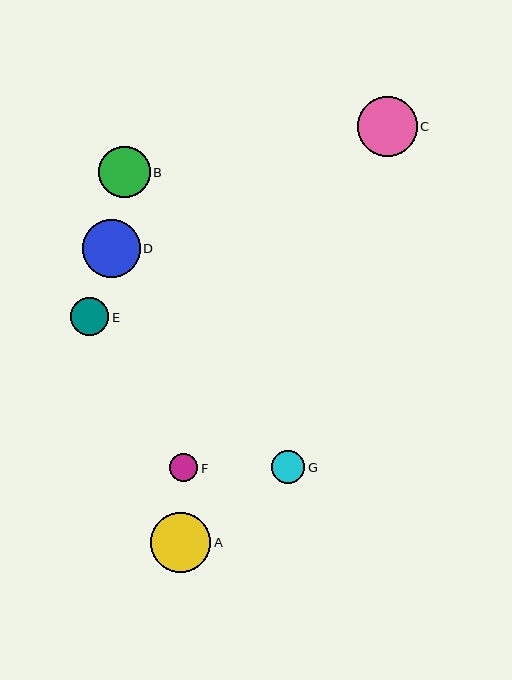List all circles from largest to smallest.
From largest to smallest: A, C, D, B, E, G, F.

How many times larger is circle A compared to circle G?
Circle A is approximately 1.8 times the size of circle G.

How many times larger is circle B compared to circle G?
Circle B is approximately 1.6 times the size of circle G.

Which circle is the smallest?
Circle F is the smallest with a size of approximately 28 pixels.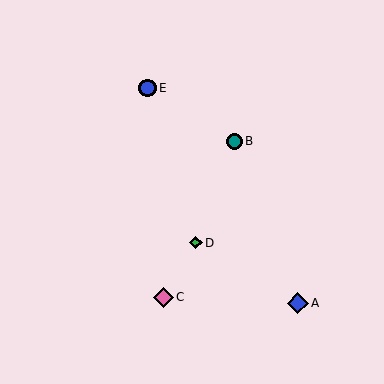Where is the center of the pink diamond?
The center of the pink diamond is at (163, 297).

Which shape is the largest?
The blue diamond (labeled A) is the largest.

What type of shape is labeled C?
Shape C is a pink diamond.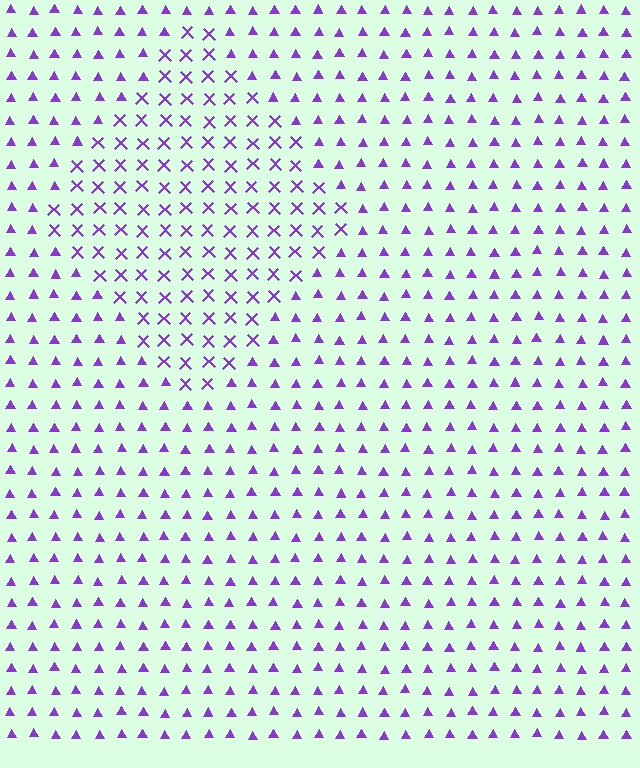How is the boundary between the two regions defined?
The boundary is defined by a change in element shape: X marks inside vs. triangles outside. All elements share the same color and spacing.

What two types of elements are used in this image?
The image uses X marks inside the diamond region and triangles outside it.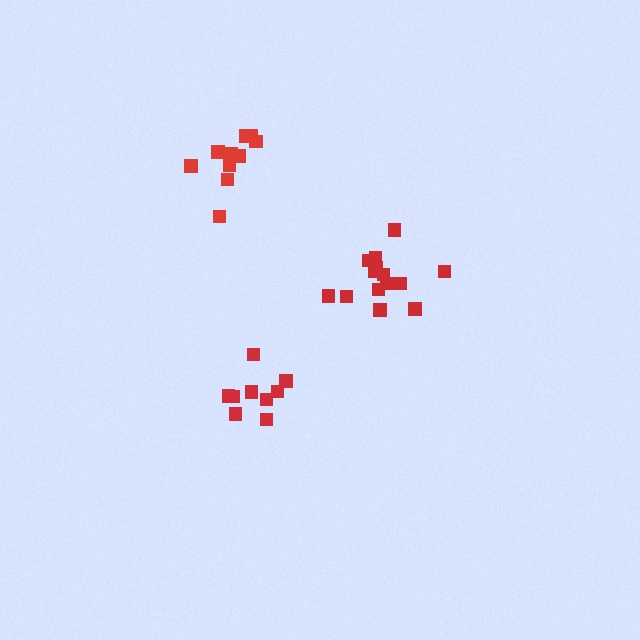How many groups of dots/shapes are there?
There are 3 groups.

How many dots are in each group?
Group 1: 14 dots, Group 2: 9 dots, Group 3: 10 dots (33 total).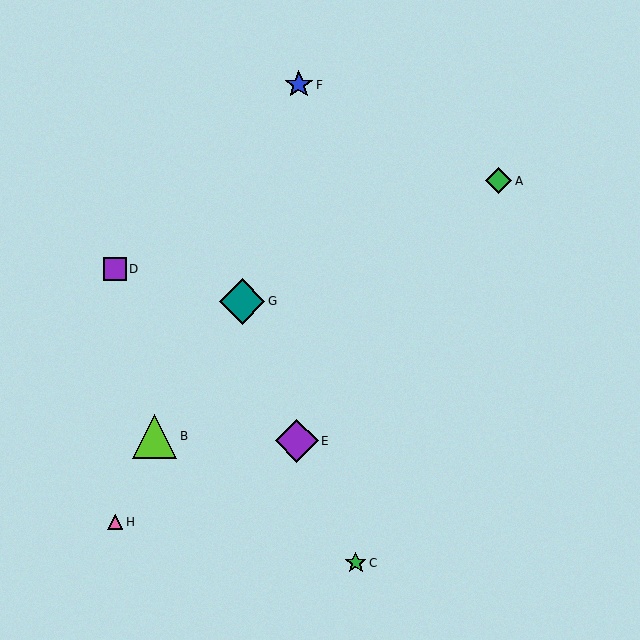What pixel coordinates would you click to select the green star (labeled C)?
Click at (356, 563) to select the green star C.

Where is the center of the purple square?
The center of the purple square is at (115, 269).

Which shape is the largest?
The teal diamond (labeled G) is the largest.